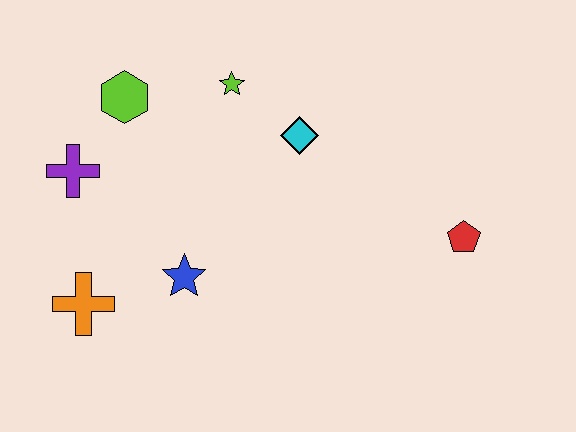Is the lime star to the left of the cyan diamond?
Yes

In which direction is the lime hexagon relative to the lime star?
The lime hexagon is to the left of the lime star.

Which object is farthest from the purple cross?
The red pentagon is farthest from the purple cross.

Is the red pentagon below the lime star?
Yes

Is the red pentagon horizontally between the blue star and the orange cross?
No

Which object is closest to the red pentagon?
The cyan diamond is closest to the red pentagon.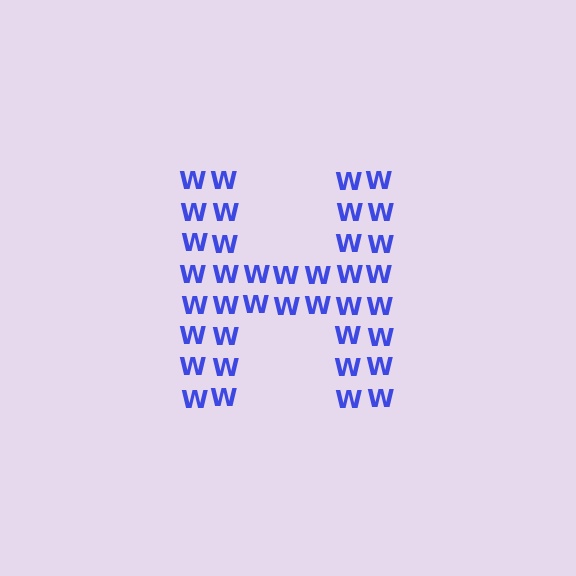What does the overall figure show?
The overall figure shows the letter H.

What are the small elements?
The small elements are letter W's.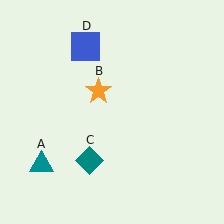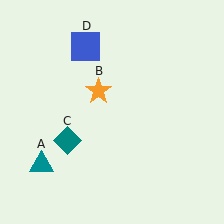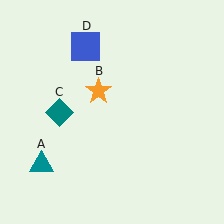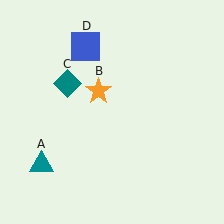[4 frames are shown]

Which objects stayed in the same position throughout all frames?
Teal triangle (object A) and orange star (object B) and blue square (object D) remained stationary.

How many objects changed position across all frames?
1 object changed position: teal diamond (object C).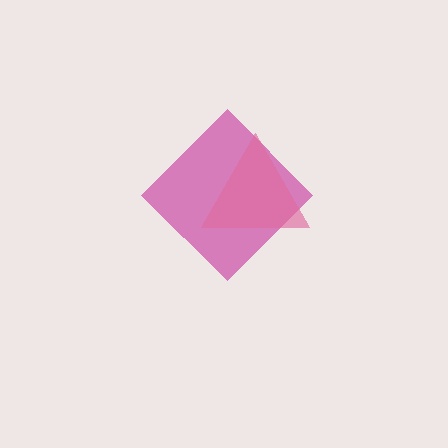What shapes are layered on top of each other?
The layered shapes are: a magenta diamond, a pink triangle.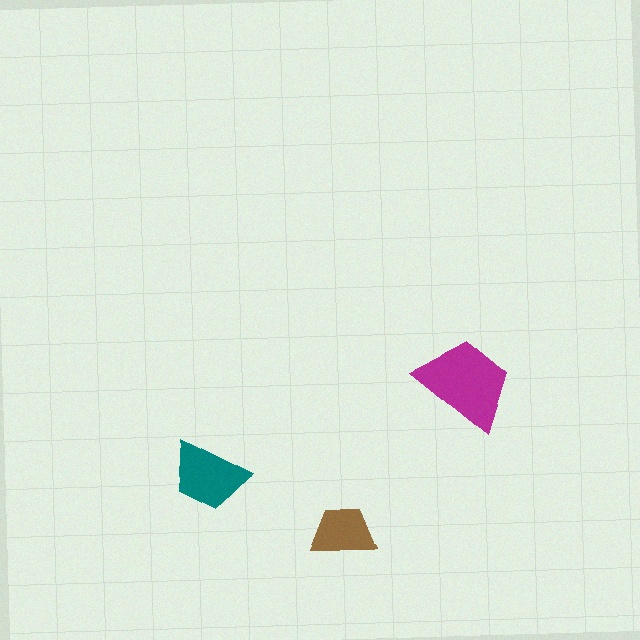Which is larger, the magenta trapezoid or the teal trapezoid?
The magenta one.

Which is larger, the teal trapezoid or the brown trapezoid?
The teal one.